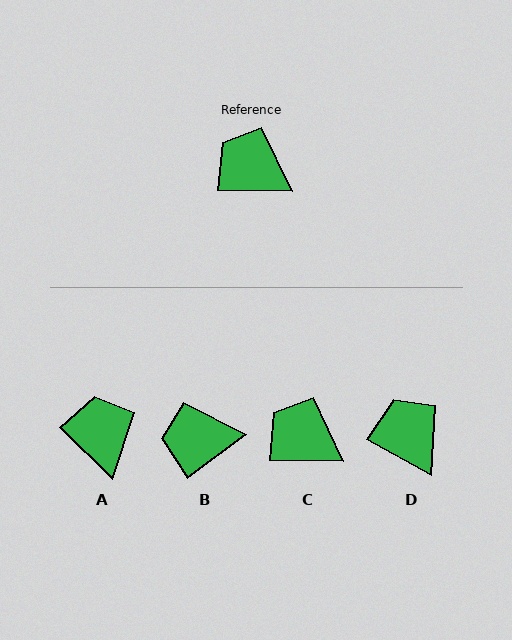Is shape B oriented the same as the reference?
No, it is off by about 37 degrees.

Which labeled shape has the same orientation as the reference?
C.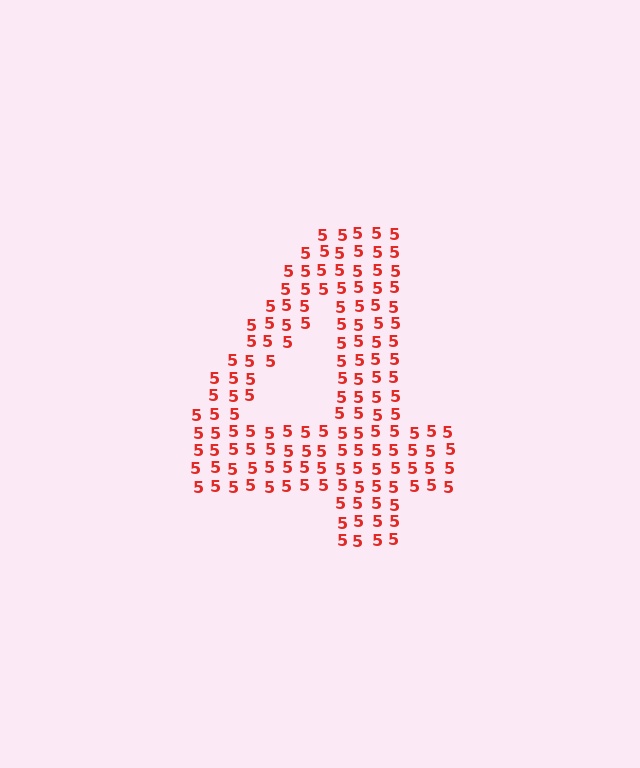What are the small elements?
The small elements are digit 5's.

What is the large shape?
The large shape is the digit 4.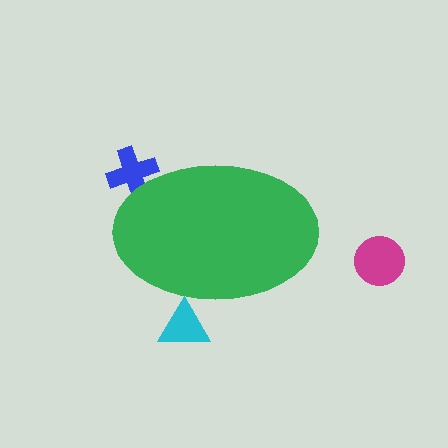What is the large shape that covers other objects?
A green ellipse.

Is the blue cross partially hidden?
Yes, the blue cross is partially hidden behind the green ellipse.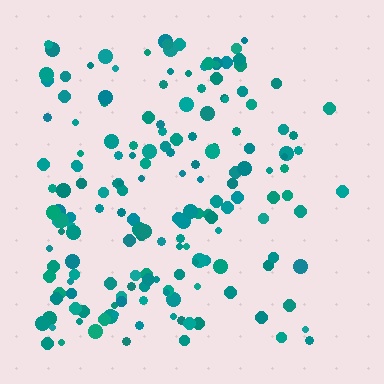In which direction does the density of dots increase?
From right to left, with the left side densest.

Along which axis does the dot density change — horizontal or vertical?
Horizontal.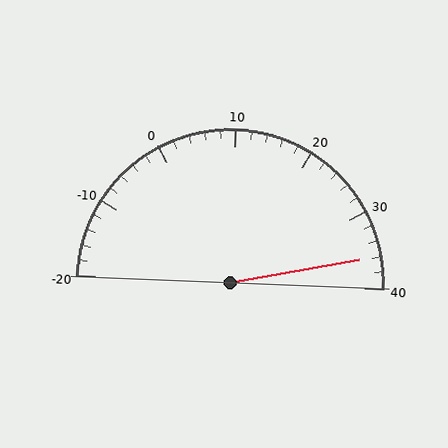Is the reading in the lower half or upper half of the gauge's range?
The reading is in the upper half of the range (-20 to 40).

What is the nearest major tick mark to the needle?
The nearest major tick mark is 40.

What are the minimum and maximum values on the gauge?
The gauge ranges from -20 to 40.